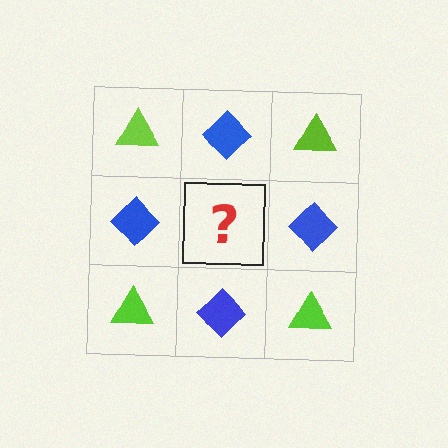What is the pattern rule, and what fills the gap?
The rule is that it alternates lime triangle and blue diamond in a checkerboard pattern. The gap should be filled with a lime triangle.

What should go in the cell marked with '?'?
The missing cell should contain a lime triangle.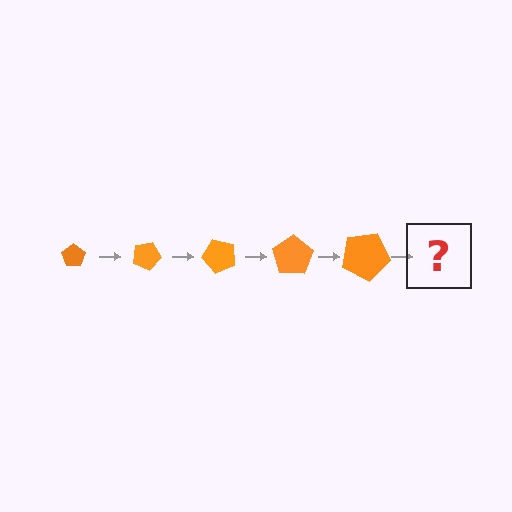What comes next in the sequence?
The next element should be a pentagon, larger than the previous one and rotated 125 degrees from the start.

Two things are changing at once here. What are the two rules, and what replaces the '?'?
The two rules are that the pentagon grows larger each step and it rotates 25 degrees each step. The '?' should be a pentagon, larger than the previous one and rotated 125 degrees from the start.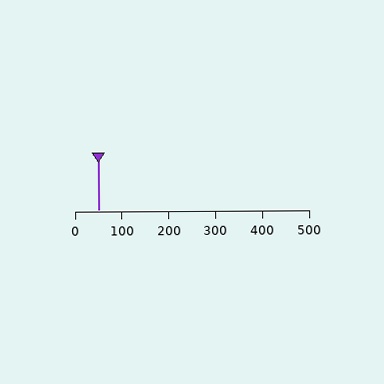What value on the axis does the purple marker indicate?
The marker indicates approximately 50.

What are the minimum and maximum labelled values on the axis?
The axis runs from 0 to 500.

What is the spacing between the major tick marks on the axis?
The major ticks are spaced 100 apart.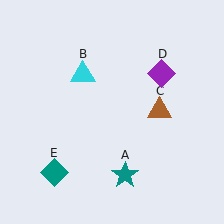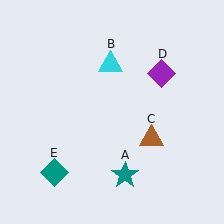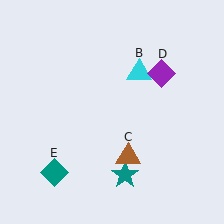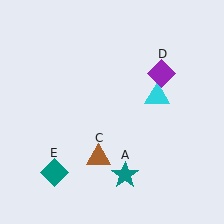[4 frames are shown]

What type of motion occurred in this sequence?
The cyan triangle (object B), brown triangle (object C) rotated clockwise around the center of the scene.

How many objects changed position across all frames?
2 objects changed position: cyan triangle (object B), brown triangle (object C).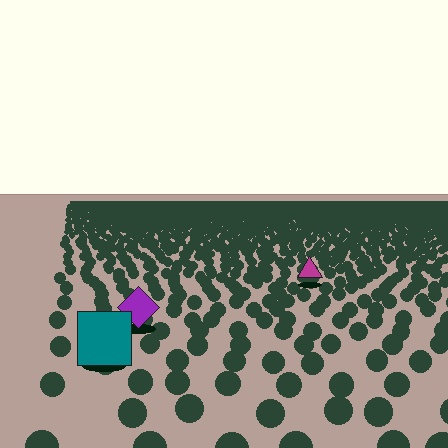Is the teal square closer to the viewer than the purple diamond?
Yes. The teal square is closer — you can tell from the texture gradient: the ground texture is coarser near it.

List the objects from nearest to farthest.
From nearest to farthest: the teal square, the purple diamond, the magenta triangle.